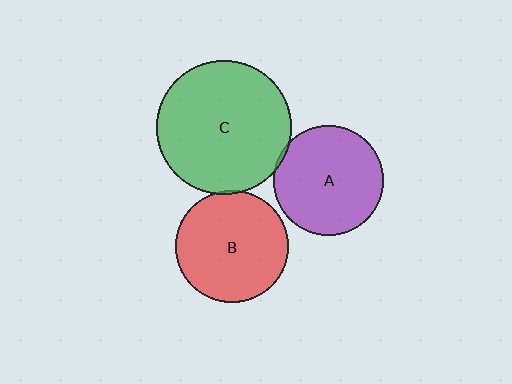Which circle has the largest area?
Circle C (green).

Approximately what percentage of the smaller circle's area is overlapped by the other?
Approximately 5%.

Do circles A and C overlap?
Yes.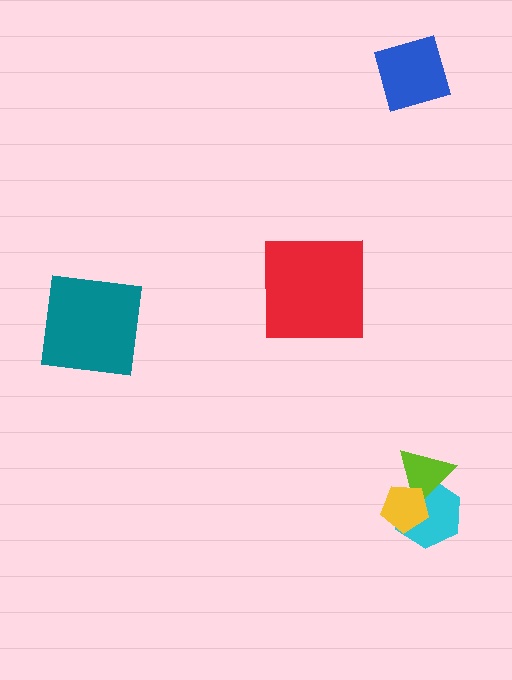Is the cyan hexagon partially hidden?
Yes, it is partially covered by another shape.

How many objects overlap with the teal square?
0 objects overlap with the teal square.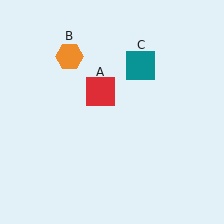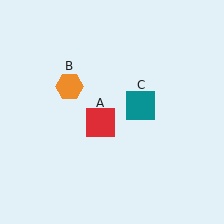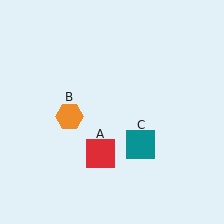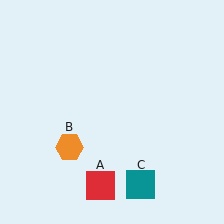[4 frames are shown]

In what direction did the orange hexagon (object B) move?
The orange hexagon (object B) moved down.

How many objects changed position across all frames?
3 objects changed position: red square (object A), orange hexagon (object B), teal square (object C).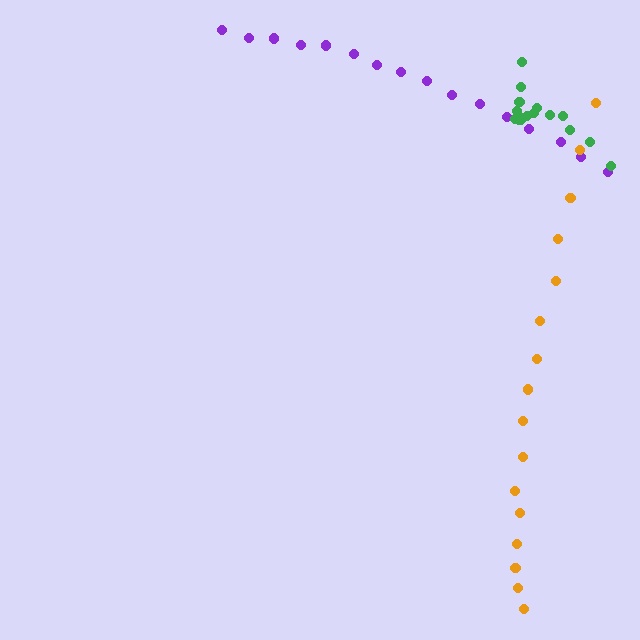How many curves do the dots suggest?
There are 3 distinct paths.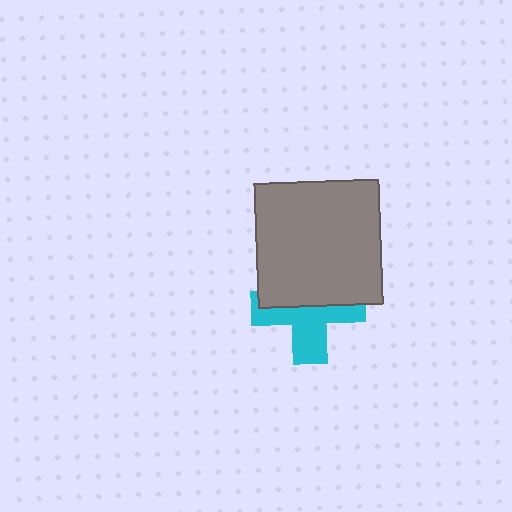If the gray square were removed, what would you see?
You would see the complete cyan cross.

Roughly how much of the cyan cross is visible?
About half of it is visible (roughly 50%).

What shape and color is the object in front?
The object in front is a gray square.